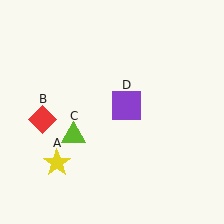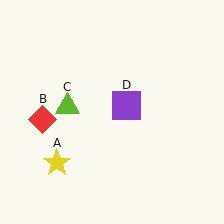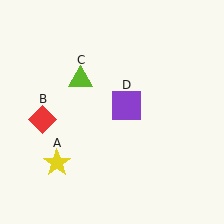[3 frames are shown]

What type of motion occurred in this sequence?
The lime triangle (object C) rotated clockwise around the center of the scene.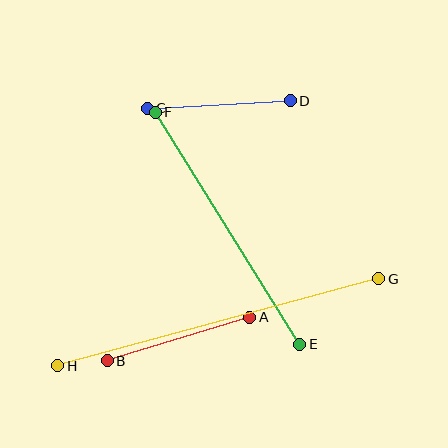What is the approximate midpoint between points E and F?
The midpoint is at approximately (227, 228) pixels.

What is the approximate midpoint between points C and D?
The midpoint is at approximately (219, 104) pixels.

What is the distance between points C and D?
The distance is approximately 143 pixels.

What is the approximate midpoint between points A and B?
The midpoint is at approximately (179, 339) pixels.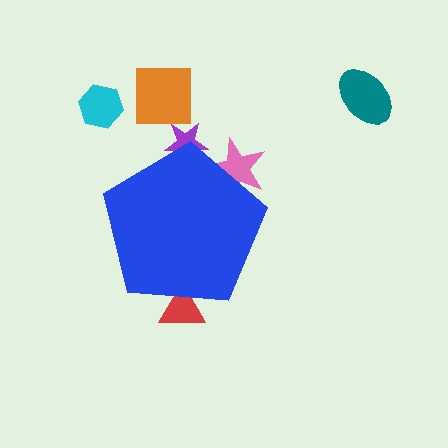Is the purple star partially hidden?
Yes, the purple star is partially hidden behind the blue pentagon.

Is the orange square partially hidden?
No, the orange square is fully visible.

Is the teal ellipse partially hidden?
No, the teal ellipse is fully visible.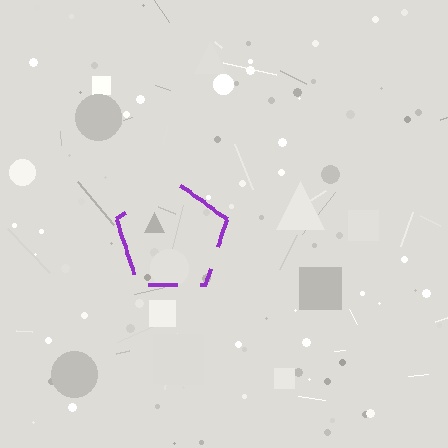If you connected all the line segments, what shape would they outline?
They would outline a pentagon.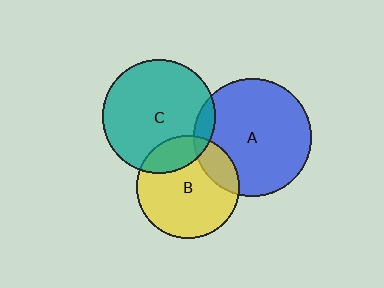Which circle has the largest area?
Circle A (blue).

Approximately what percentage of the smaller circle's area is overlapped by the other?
Approximately 20%.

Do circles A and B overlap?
Yes.